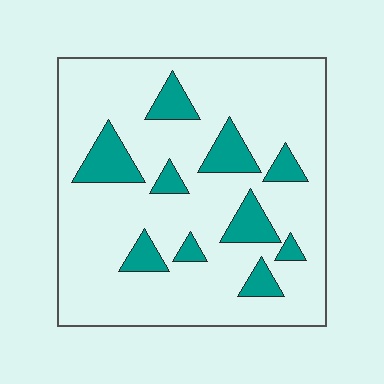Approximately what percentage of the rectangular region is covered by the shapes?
Approximately 15%.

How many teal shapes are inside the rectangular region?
10.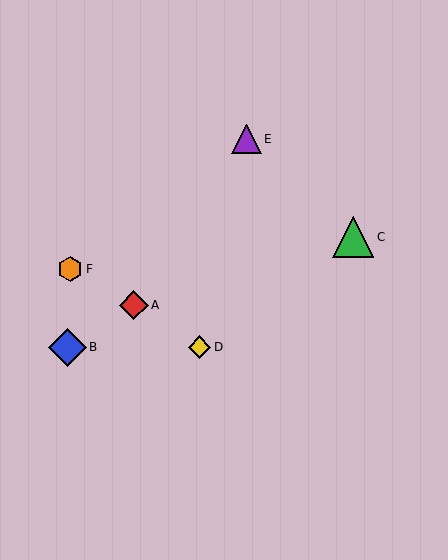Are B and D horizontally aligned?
Yes, both are at y≈347.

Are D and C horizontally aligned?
No, D is at y≈347 and C is at y≈237.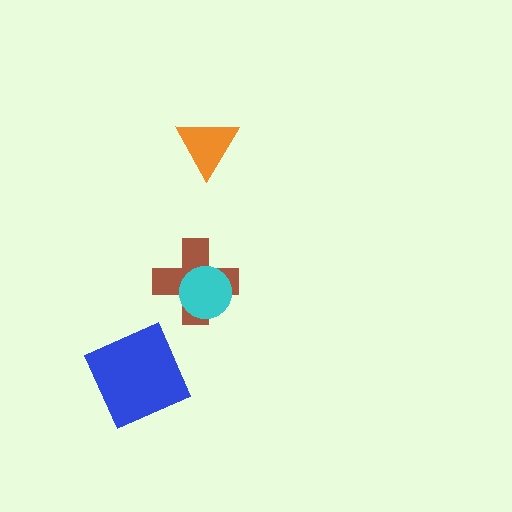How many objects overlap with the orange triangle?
0 objects overlap with the orange triangle.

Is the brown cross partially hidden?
Yes, it is partially covered by another shape.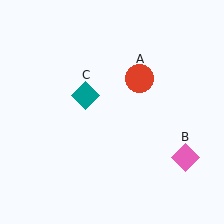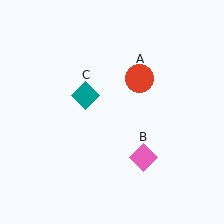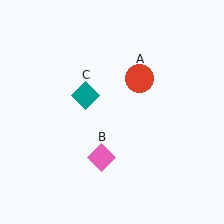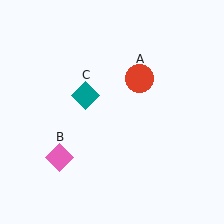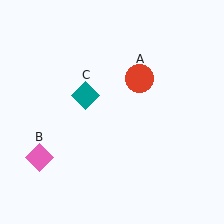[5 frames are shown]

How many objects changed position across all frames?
1 object changed position: pink diamond (object B).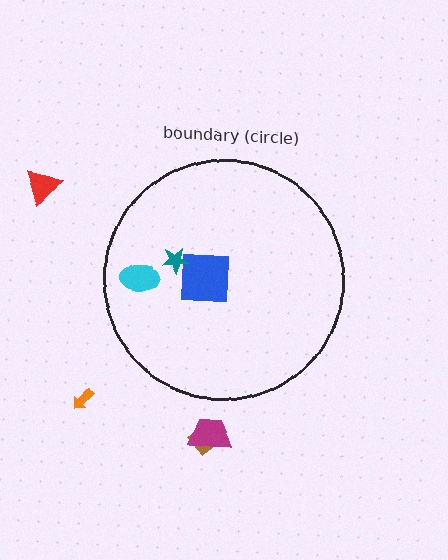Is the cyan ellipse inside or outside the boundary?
Inside.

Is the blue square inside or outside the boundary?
Inside.